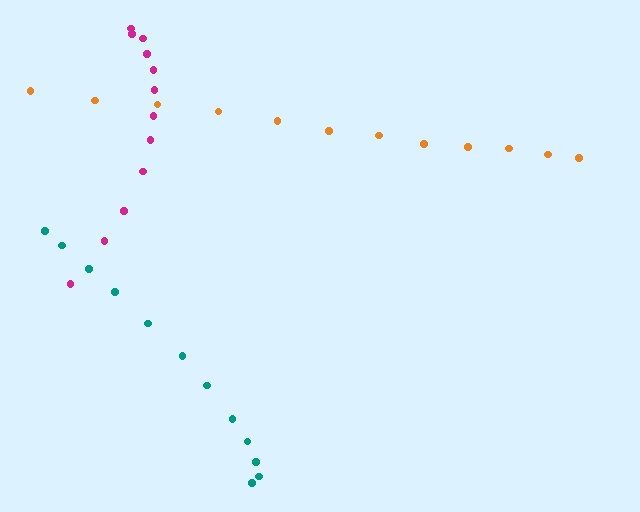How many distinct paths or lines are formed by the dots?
There are 3 distinct paths.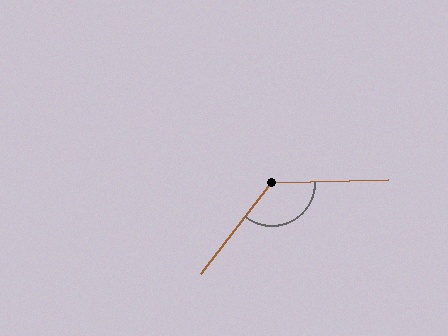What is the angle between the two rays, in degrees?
Approximately 130 degrees.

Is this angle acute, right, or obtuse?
It is obtuse.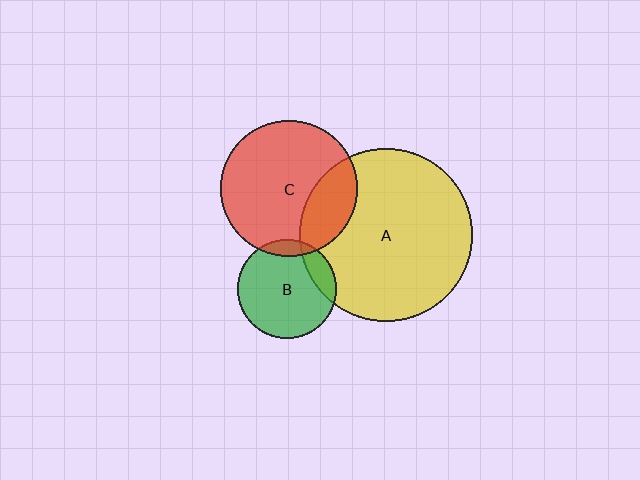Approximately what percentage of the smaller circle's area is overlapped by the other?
Approximately 25%.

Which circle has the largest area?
Circle A (yellow).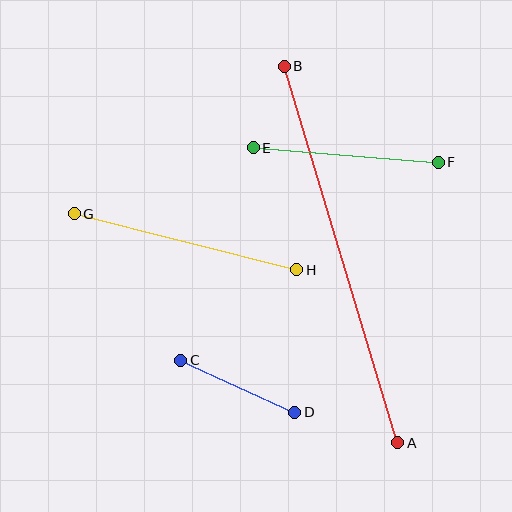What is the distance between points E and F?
The distance is approximately 186 pixels.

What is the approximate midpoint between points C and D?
The midpoint is at approximately (238, 386) pixels.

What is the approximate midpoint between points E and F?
The midpoint is at approximately (346, 155) pixels.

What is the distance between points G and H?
The distance is approximately 230 pixels.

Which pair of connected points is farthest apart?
Points A and B are farthest apart.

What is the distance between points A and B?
The distance is approximately 393 pixels.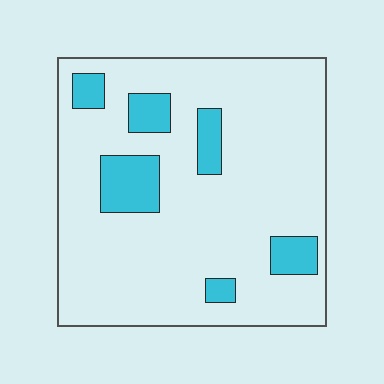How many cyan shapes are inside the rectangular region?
6.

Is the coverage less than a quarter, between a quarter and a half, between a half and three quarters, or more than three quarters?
Less than a quarter.